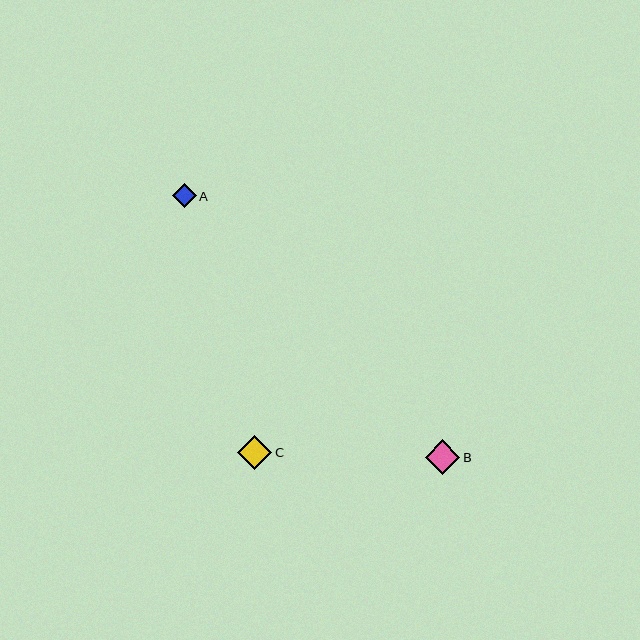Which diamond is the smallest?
Diamond A is the smallest with a size of approximately 24 pixels.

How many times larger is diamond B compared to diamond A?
Diamond B is approximately 1.5 times the size of diamond A.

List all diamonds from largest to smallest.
From largest to smallest: B, C, A.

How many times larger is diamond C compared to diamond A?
Diamond C is approximately 1.4 times the size of diamond A.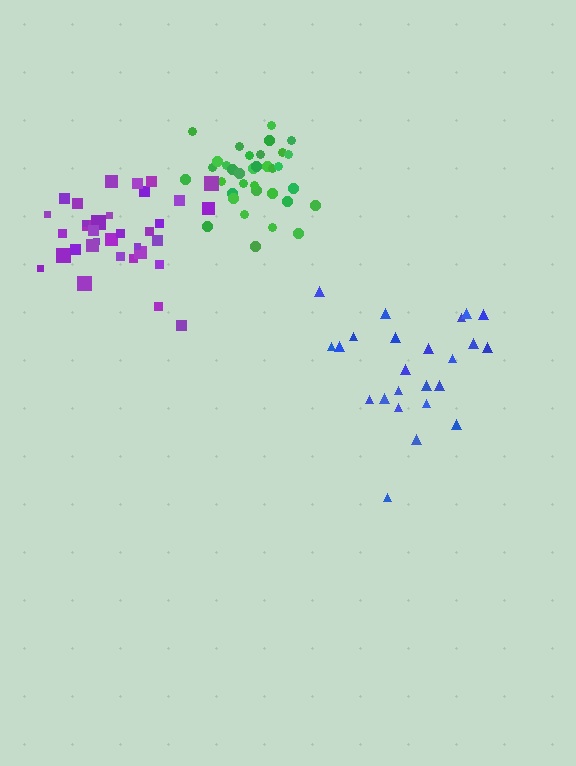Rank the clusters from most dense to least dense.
green, purple, blue.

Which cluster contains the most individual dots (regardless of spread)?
Green (35).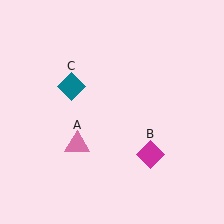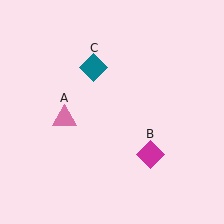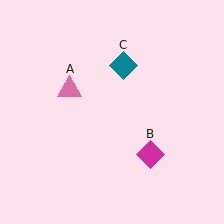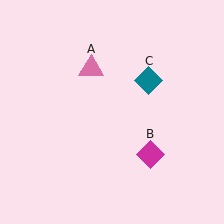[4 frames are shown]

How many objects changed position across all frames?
2 objects changed position: pink triangle (object A), teal diamond (object C).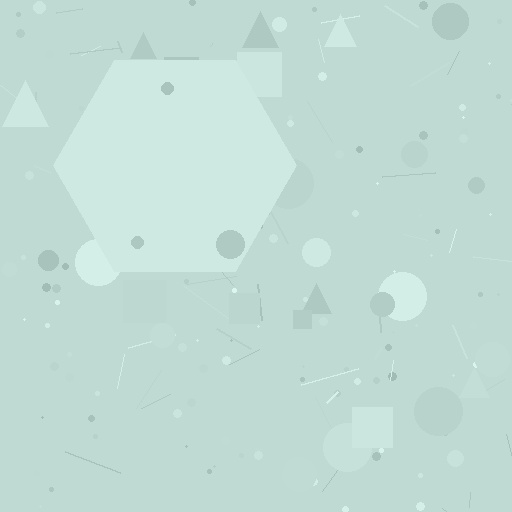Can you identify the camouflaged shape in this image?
The camouflaged shape is a hexagon.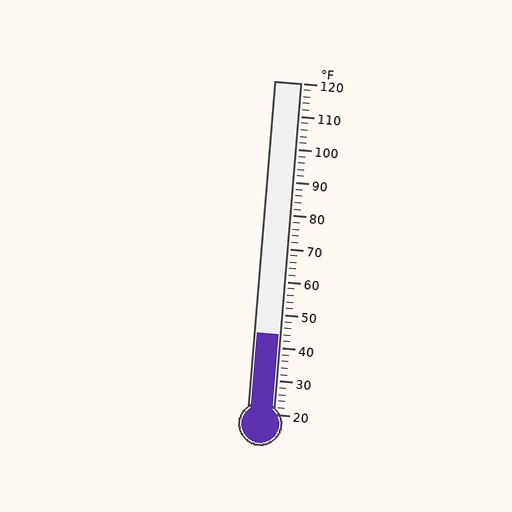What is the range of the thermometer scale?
The thermometer scale ranges from 20°F to 120°F.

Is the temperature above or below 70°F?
The temperature is below 70°F.